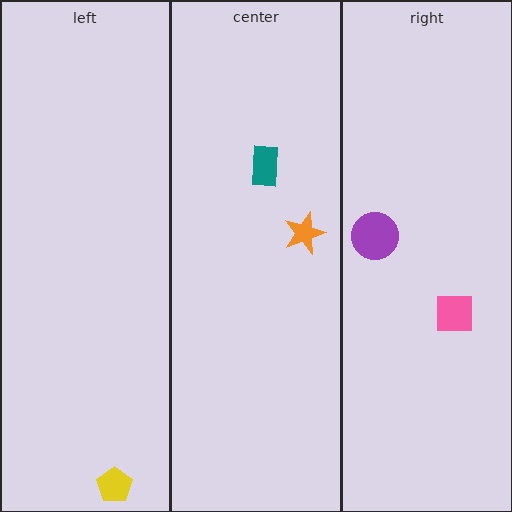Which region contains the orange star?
The center region.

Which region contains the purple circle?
The right region.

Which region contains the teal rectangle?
The center region.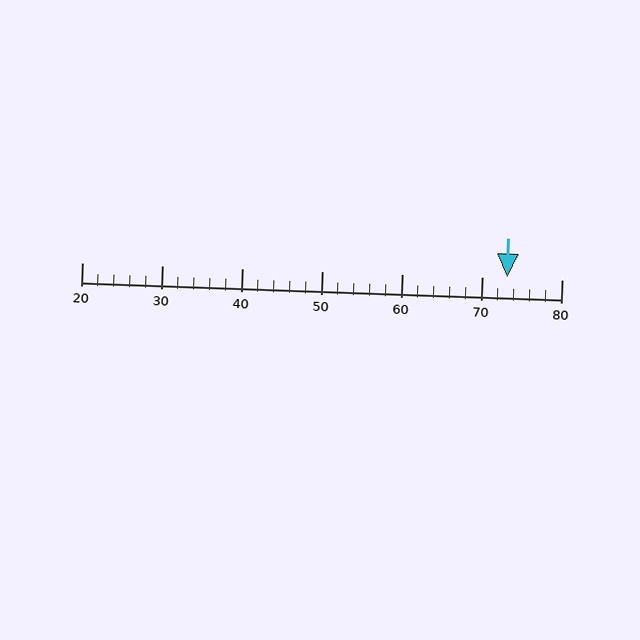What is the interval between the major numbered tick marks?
The major tick marks are spaced 10 units apart.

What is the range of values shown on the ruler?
The ruler shows values from 20 to 80.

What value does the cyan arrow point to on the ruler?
The cyan arrow points to approximately 73.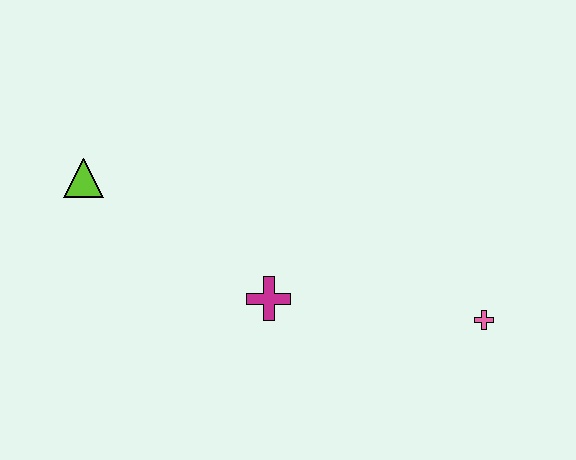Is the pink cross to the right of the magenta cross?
Yes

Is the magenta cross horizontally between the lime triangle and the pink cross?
Yes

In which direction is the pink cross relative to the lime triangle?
The pink cross is to the right of the lime triangle.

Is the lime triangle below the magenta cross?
No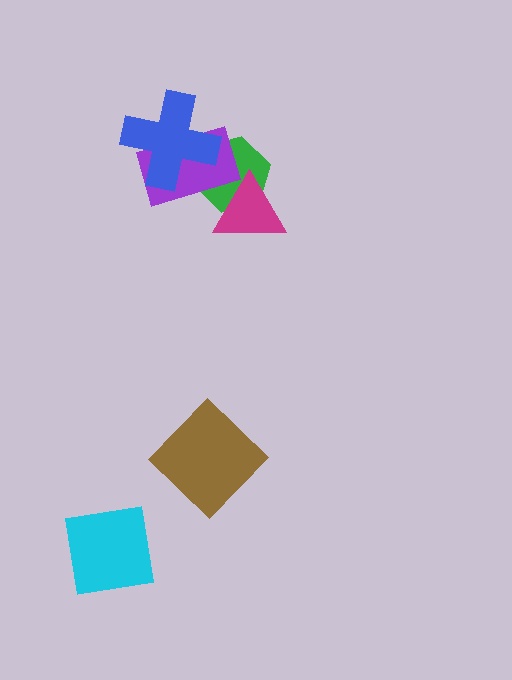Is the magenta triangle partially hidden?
No, no other shape covers it.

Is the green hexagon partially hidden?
Yes, it is partially covered by another shape.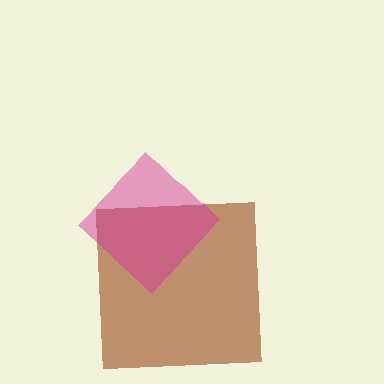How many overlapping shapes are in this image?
There are 2 overlapping shapes in the image.